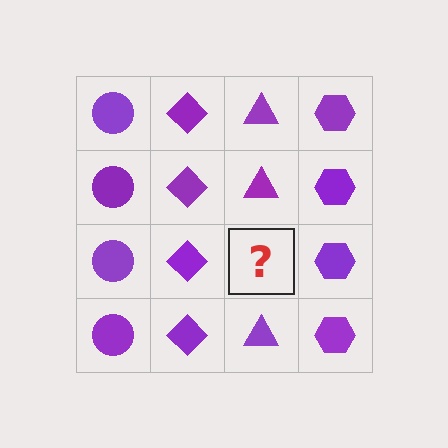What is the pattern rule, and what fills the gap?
The rule is that each column has a consistent shape. The gap should be filled with a purple triangle.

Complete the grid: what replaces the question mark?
The question mark should be replaced with a purple triangle.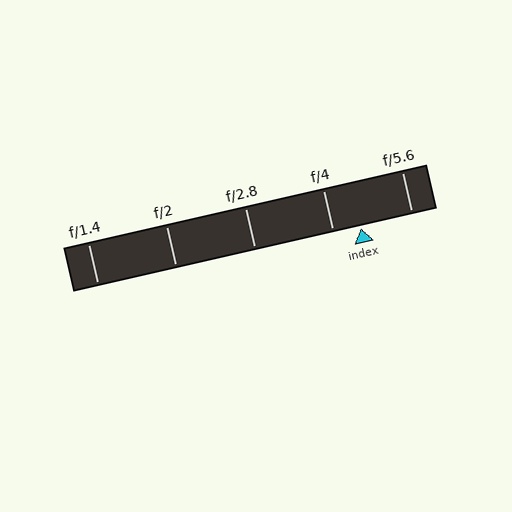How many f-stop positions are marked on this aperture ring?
There are 5 f-stop positions marked.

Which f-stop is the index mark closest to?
The index mark is closest to f/4.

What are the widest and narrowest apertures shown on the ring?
The widest aperture shown is f/1.4 and the narrowest is f/5.6.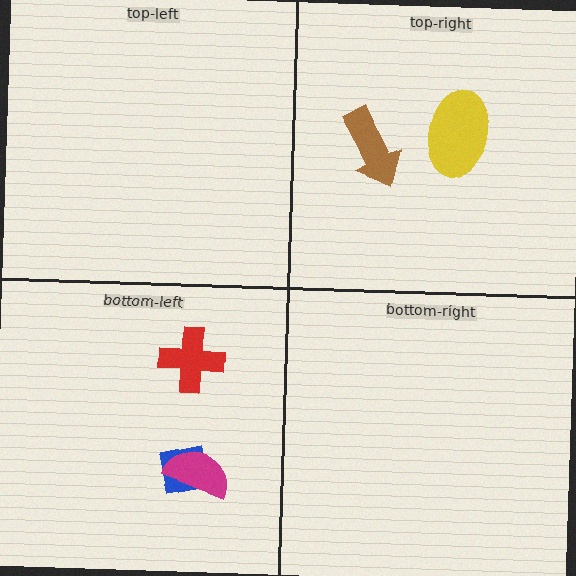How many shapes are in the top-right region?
2.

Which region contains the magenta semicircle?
The bottom-left region.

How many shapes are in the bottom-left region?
3.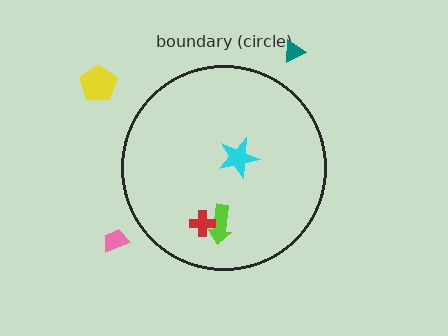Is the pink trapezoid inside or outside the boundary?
Outside.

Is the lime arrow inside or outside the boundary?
Inside.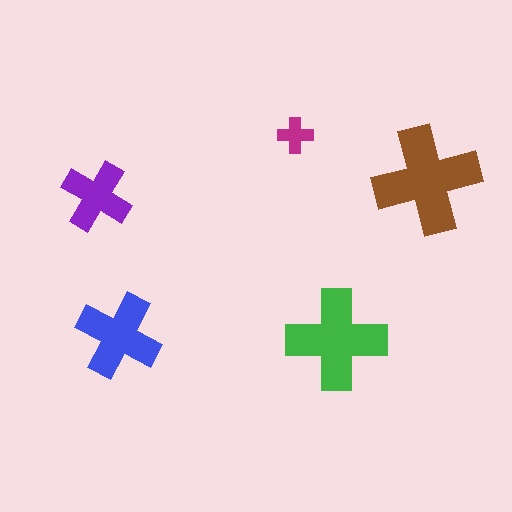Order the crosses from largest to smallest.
the brown one, the green one, the blue one, the purple one, the magenta one.